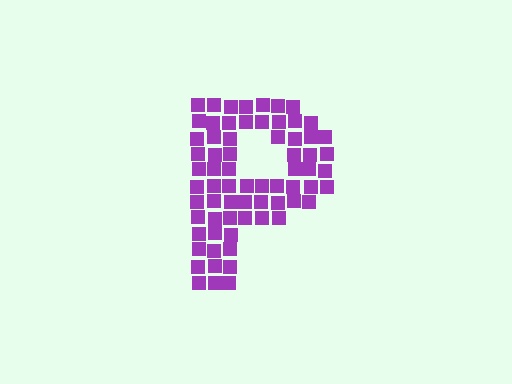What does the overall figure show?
The overall figure shows the letter P.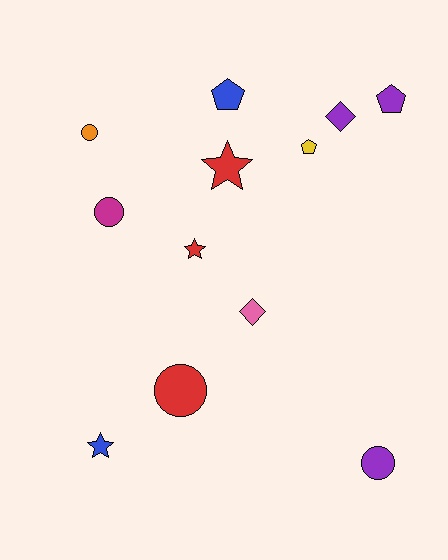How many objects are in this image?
There are 12 objects.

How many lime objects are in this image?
There are no lime objects.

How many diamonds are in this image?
There are 2 diamonds.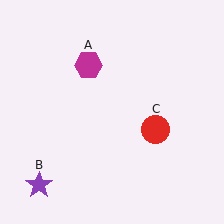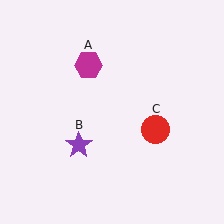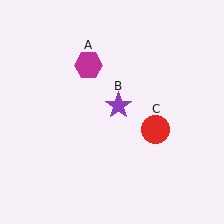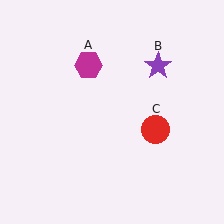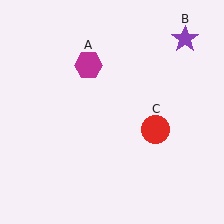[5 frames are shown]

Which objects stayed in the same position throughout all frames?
Magenta hexagon (object A) and red circle (object C) remained stationary.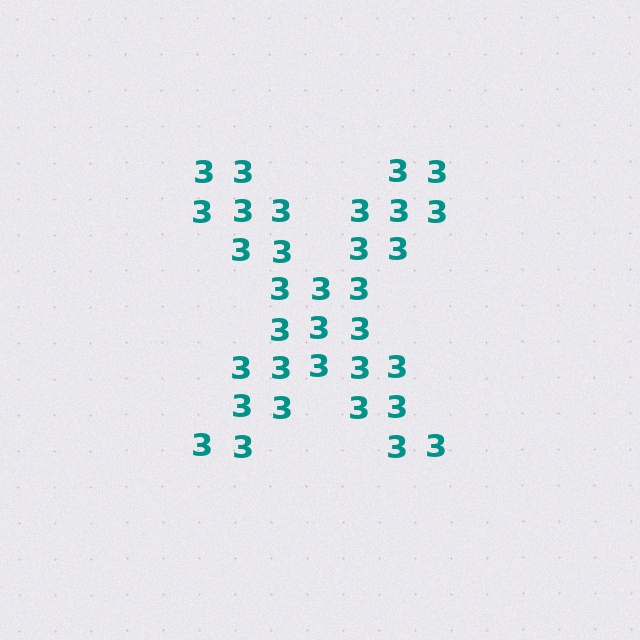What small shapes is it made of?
It is made of small digit 3's.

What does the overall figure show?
The overall figure shows the letter X.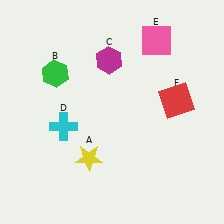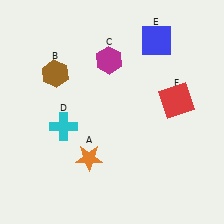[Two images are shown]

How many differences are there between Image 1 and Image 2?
There are 3 differences between the two images.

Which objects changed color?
A changed from yellow to orange. B changed from green to brown. E changed from pink to blue.